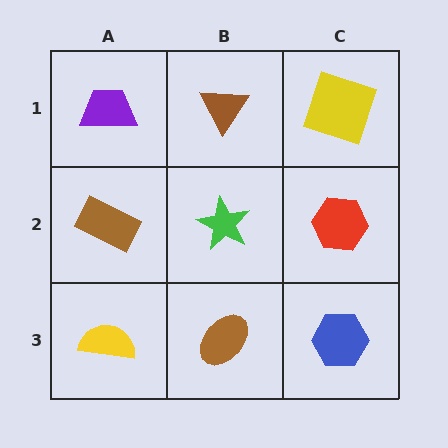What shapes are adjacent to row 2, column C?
A yellow square (row 1, column C), a blue hexagon (row 3, column C), a green star (row 2, column B).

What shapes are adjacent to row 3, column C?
A red hexagon (row 2, column C), a brown ellipse (row 3, column B).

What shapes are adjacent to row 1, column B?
A green star (row 2, column B), a purple trapezoid (row 1, column A), a yellow square (row 1, column C).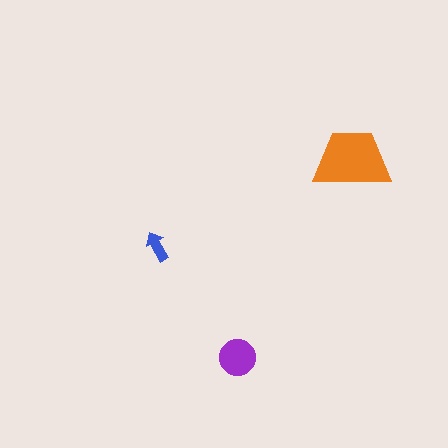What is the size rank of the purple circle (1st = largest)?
2nd.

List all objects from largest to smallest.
The orange trapezoid, the purple circle, the blue arrow.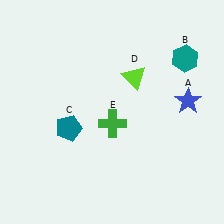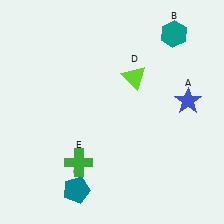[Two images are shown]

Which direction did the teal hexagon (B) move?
The teal hexagon (B) moved up.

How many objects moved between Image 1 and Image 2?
3 objects moved between the two images.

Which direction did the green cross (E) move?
The green cross (E) moved down.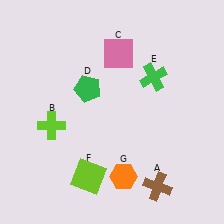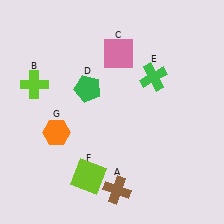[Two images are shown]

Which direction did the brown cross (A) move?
The brown cross (A) moved left.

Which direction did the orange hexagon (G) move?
The orange hexagon (G) moved left.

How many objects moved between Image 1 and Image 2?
3 objects moved between the two images.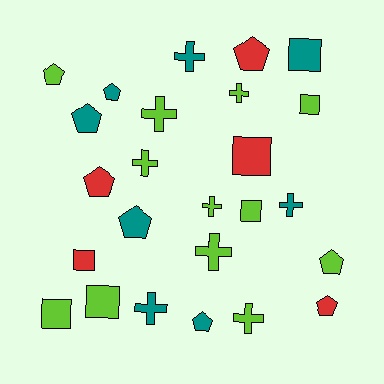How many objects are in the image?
There are 25 objects.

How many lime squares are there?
There are 4 lime squares.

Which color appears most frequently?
Lime, with 12 objects.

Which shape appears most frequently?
Pentagon, with 9 objects.